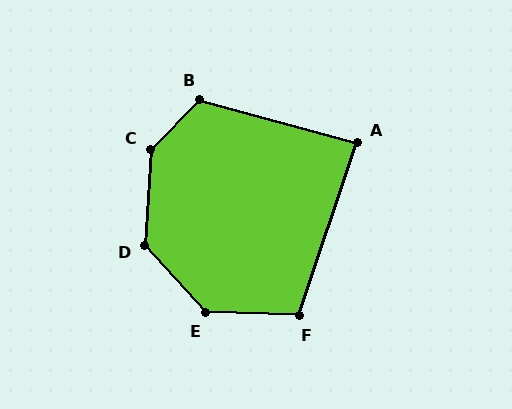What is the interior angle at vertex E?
Approximately 135 degrees (obtuse).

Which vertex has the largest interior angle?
C, at approximately 139 degrees.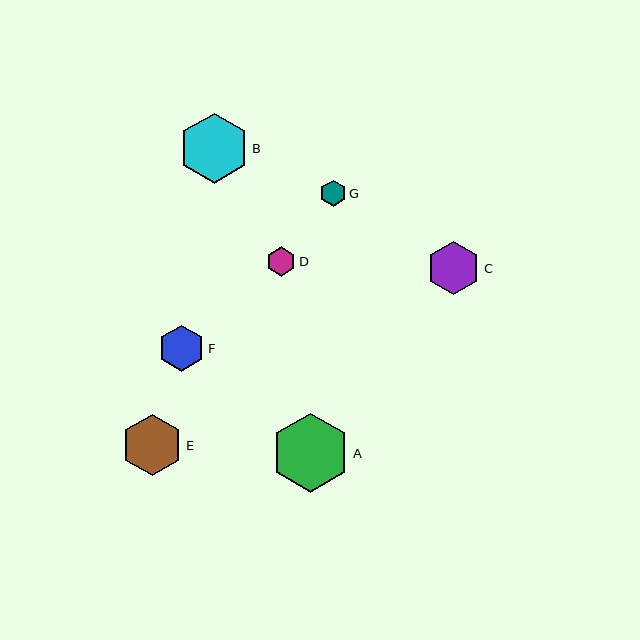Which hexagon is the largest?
Hexagon A is the largest with a size of approximately 79 pixels.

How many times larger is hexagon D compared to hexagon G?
Hexagon D is approximately 1.1 times the size of hexagon G.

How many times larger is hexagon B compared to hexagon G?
Hexagon B is approximately 2.6 times the size of hexagon G.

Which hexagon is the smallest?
Hexagon G is the smallest with a size of approximately 26 pixels.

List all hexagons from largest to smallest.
From largest to smallest: A, B, E, C, F, D, G.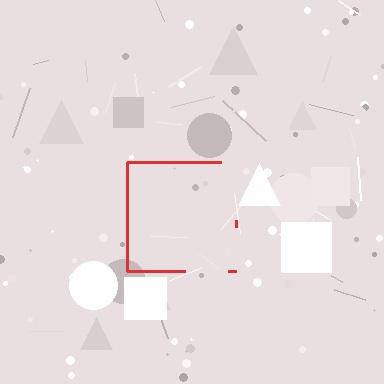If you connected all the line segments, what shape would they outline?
They would outline a square.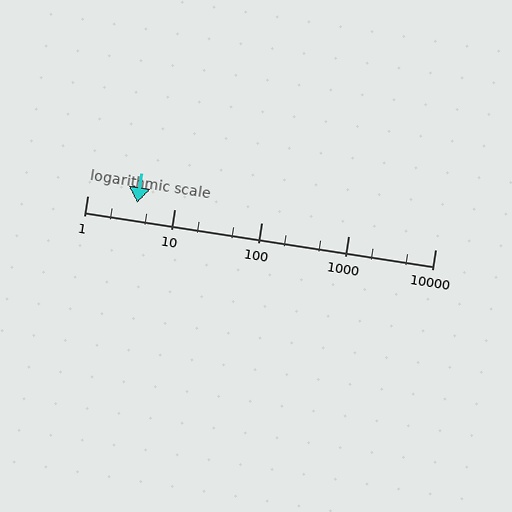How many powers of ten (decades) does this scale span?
The scale spans 4 decades, from 1 to 10000.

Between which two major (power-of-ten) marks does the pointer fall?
The pointer is between 1 and 10.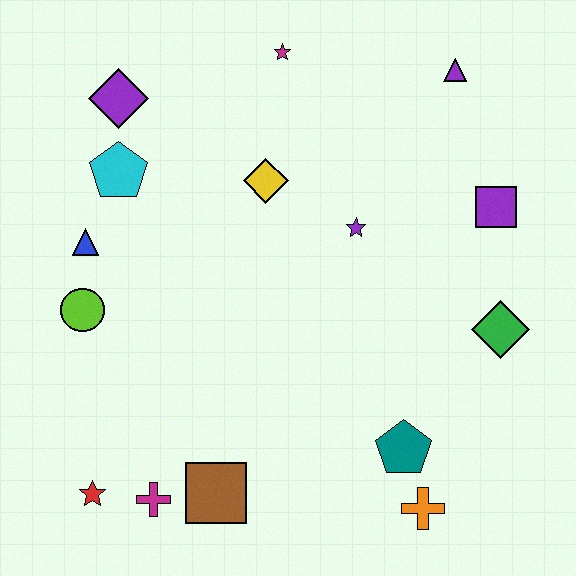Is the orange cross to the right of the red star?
Yes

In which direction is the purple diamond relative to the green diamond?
The purple diamond is to the left of the green diamond.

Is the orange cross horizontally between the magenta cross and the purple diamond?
No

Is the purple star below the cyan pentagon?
Yes